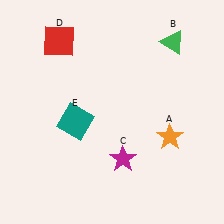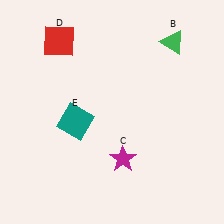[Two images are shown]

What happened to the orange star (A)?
The orange star (A) was removed in Image 2. It was in the bottom-right area of Image 1.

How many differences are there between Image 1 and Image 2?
There is 1 difference between the two images.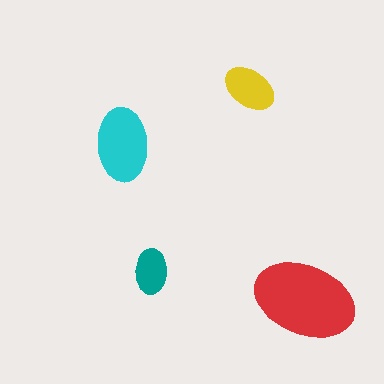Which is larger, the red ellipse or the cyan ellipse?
The red one.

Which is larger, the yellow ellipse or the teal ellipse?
The yellow one.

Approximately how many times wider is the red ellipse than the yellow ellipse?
About 2 times wider.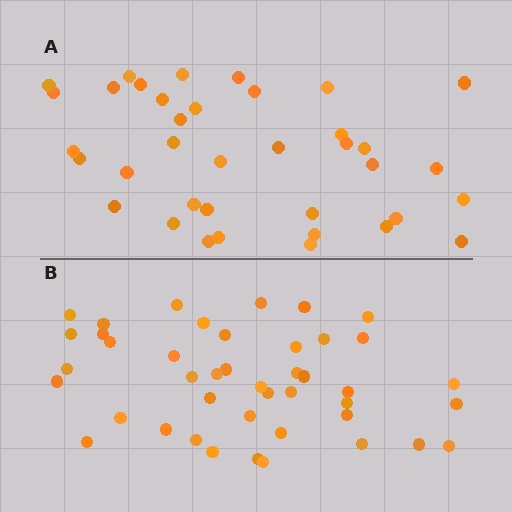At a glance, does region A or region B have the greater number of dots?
Region B (the bottom region) has more dots.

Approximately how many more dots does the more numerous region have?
Region B has about 6 more dots than region A.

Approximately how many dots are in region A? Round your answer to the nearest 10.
About 40 dots. (The exact count is 37, which rounds to 40.)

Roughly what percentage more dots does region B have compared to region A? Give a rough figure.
About 15% more.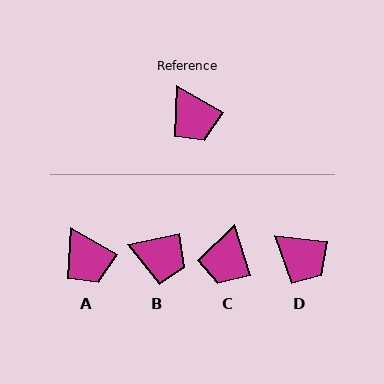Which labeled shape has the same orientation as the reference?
A.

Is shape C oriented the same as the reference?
No, it is off by about 43 degrees.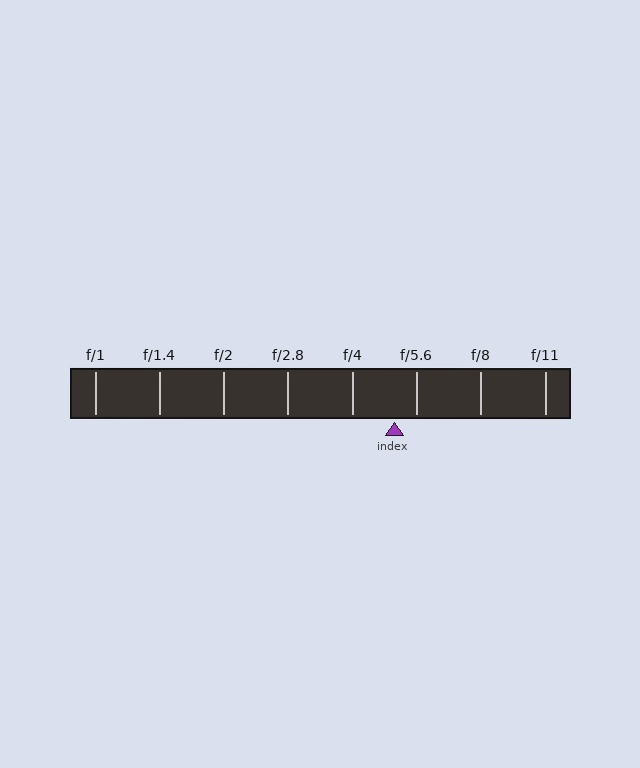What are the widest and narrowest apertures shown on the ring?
The widest aperture shown is f/1 and the narrowest is f/11.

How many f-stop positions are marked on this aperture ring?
There are 8 f-stop positions marked.